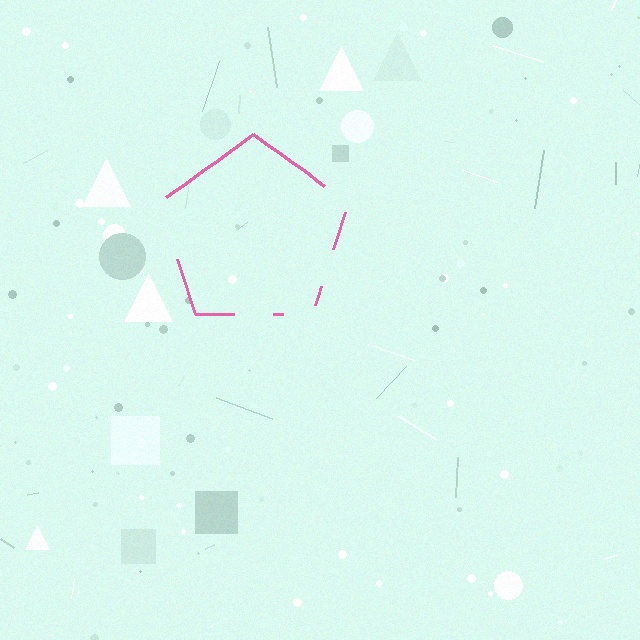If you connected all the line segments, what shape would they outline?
They would outline a pentagon.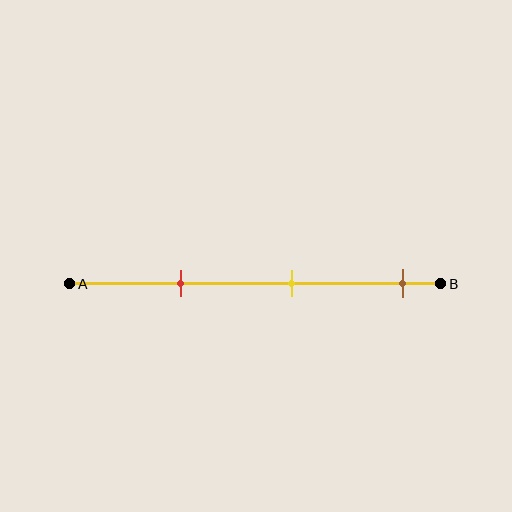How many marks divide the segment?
There are 3 marks dividing the segment.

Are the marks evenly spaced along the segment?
Yes, the marks are approximately evenly spaced.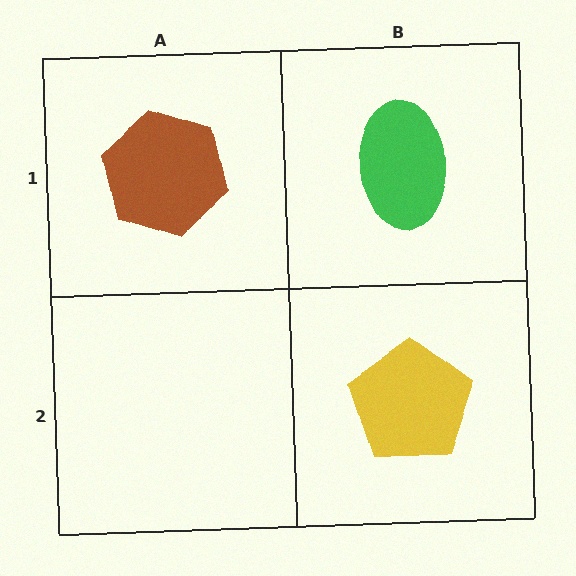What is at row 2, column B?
A yellow pentagon.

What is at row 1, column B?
A green ellipse.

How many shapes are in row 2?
1 shape.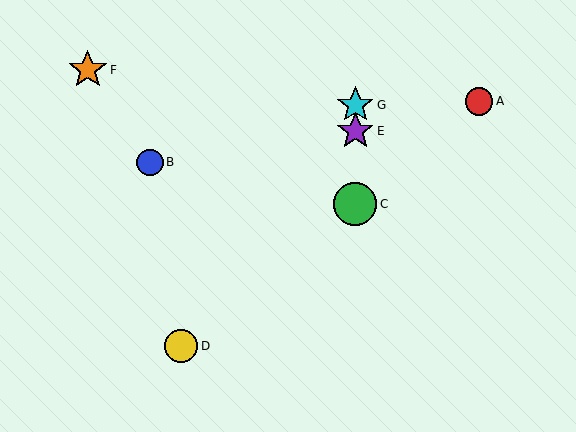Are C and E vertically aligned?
Yes, both are at x≈355.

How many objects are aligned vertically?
3 objects (C, E, G) are aligned vertically.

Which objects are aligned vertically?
Objects C, E, G are aligned vertically.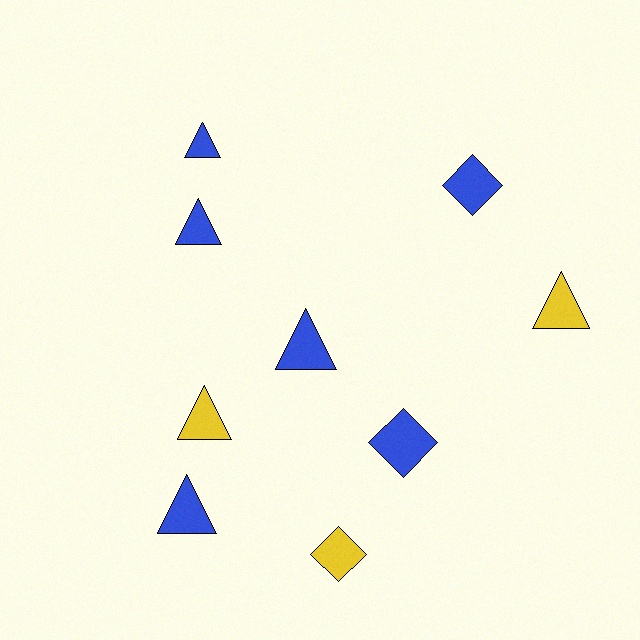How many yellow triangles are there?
There are 2 yellow triangles.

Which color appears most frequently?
Blue, with 6 objects.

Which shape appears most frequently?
Triangle, with 6 objects.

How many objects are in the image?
There are 9 objects.